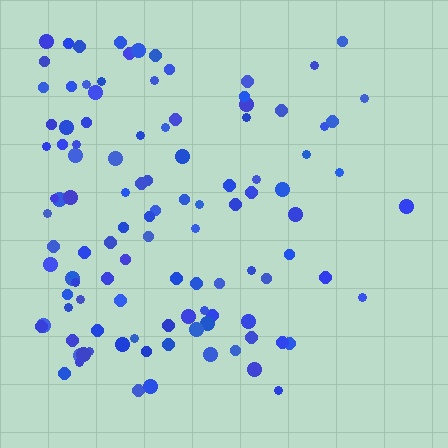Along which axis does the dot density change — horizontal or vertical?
Horizontal.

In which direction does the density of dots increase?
From right to left, with the left side densest.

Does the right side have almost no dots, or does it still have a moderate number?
Still a moderate number, just noticeably fewer than the left.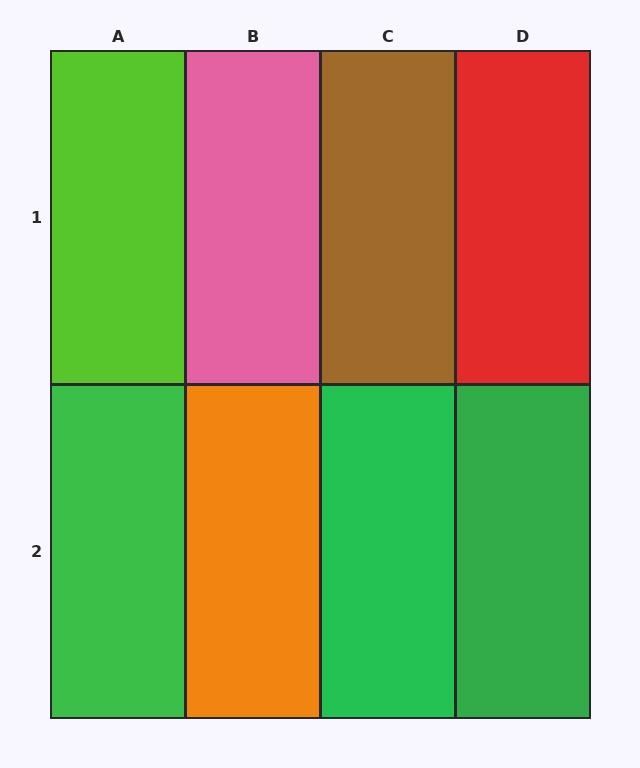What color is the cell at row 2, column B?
Orange.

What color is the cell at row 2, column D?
Green.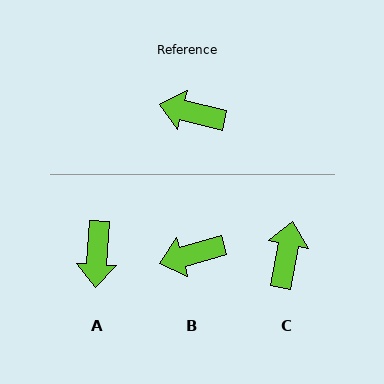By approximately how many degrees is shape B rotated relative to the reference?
Approximately 30 degrees counter-clockwise.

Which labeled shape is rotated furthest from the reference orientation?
A, about 101 degrees away.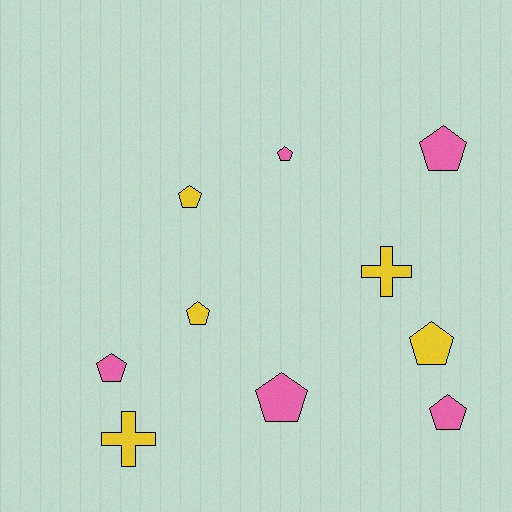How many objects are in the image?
There are 10 objects.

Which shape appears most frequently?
Pentagon, with 8 objects.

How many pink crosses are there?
There are no pink crosses.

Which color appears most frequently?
Yellow, with 5 objects.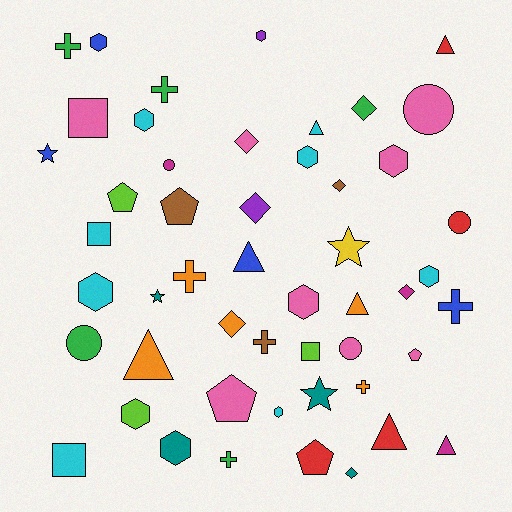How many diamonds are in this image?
There are 7 diamonds.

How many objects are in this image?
There are 50 objects.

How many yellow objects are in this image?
There is 1 yellow object.